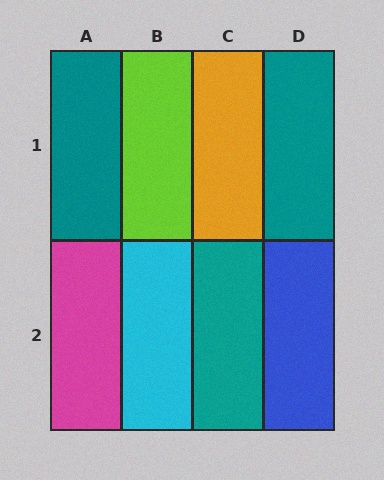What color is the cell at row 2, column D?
Blue.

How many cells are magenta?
1 cell is magenta.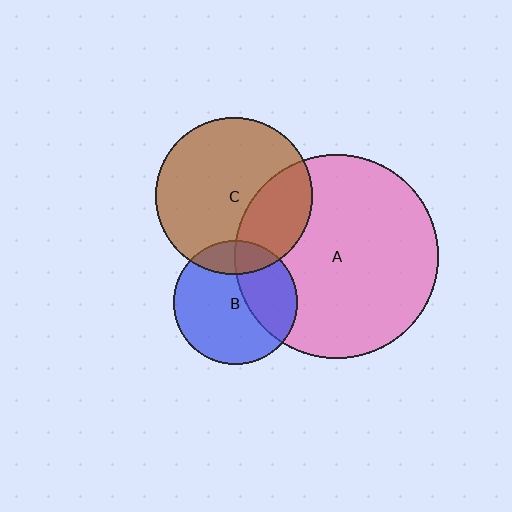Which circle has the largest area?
Circle A (pink).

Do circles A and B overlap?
Yes.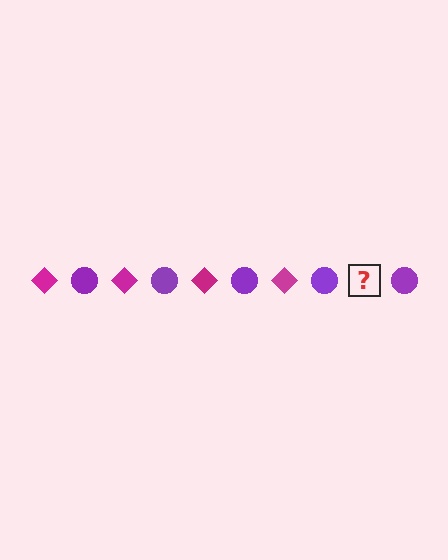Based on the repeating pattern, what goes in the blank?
The blank should be a magenta diamond.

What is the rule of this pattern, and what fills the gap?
The rule is that the pattern alternates between magenta diamond and purple circle. The gap should be filled with a magenta diamond.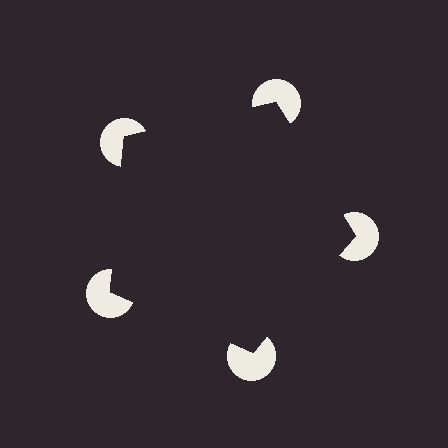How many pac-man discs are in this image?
There are 5 — one at each vertex of the illusory pentagon.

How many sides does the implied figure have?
5 sides.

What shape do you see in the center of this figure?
An illusory pentagon — its edges are inferred from the aligned wedge cuts in the pac-man discs, not physically drawn.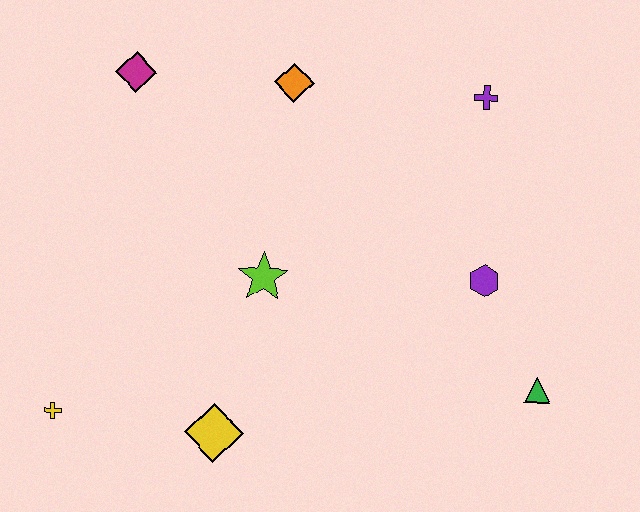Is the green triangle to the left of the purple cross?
No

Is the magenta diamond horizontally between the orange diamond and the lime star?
No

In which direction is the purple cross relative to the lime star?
The purple cross is to the right of the lime star.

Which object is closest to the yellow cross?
The yellow diamond is closest to the yellow cross.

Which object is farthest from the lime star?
The green triangle is farthest from the lime star.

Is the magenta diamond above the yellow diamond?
Yes